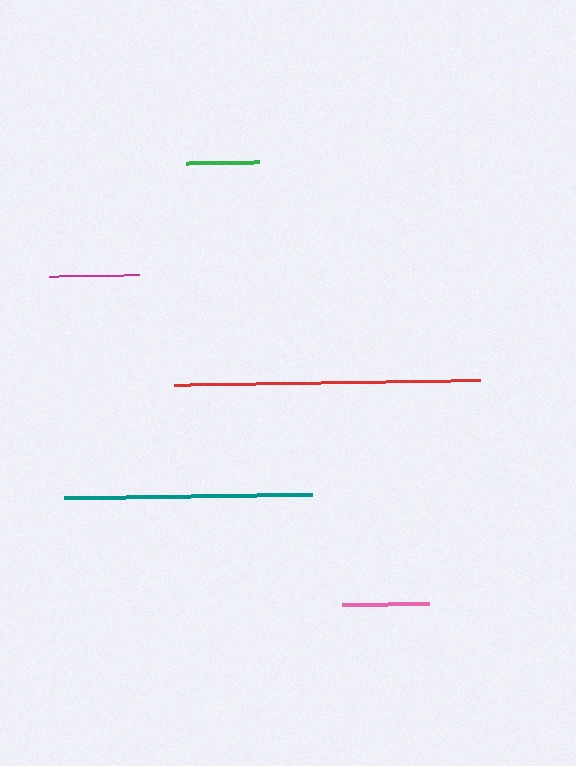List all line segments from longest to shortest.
From longest to shortest: red, teal, magenta, pink, green.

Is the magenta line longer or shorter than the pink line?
The magenta line is longer than the pink line.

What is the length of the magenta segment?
The magenta segment is approximately 89 pixels long.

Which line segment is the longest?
The red line is the longest at approximately 306 pixels.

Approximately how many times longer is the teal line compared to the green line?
The teal line is approximately 3.4 times the length of the green line.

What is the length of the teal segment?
The teal segment is approximately 248 pixels long.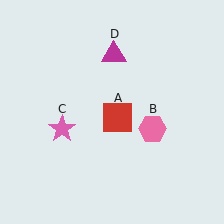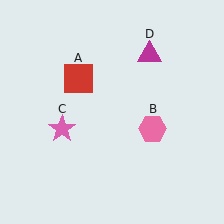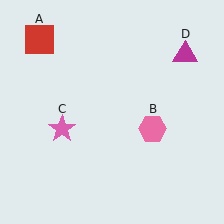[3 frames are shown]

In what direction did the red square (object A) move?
The red square (object A) moved up and to the left.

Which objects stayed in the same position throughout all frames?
Pink hexagon (object B) and pink star (object C) remained stationary.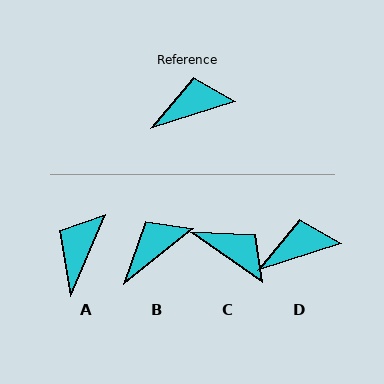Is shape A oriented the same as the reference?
No, it is off by about 49 degrees.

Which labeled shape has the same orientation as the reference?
D.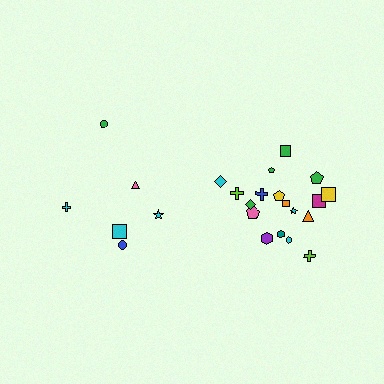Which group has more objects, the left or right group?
The right group.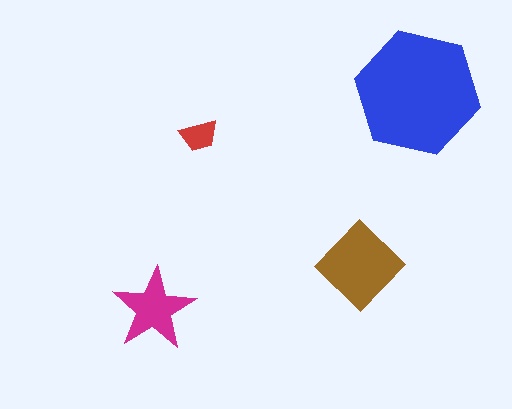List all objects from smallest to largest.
The red trapezoid, the magenta star, the brown diamond, the blue hexagon.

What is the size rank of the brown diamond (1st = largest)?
2nd.